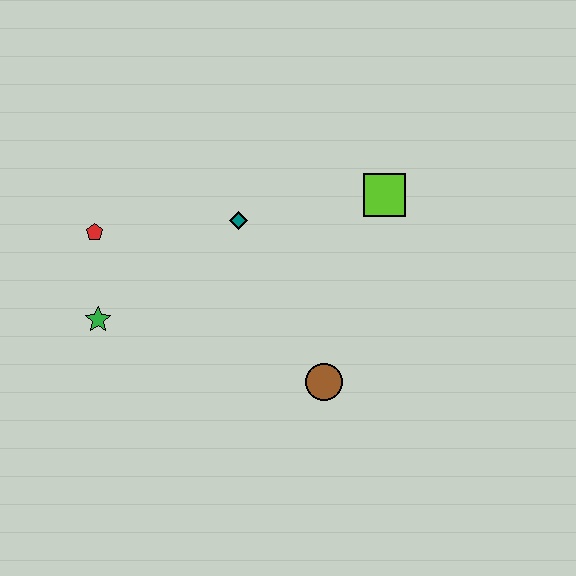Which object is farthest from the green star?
The lime square is farthest from the green star.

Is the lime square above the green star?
Yes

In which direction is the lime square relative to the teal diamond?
The lime square is to the right of the teal diamond.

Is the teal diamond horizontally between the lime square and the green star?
Yes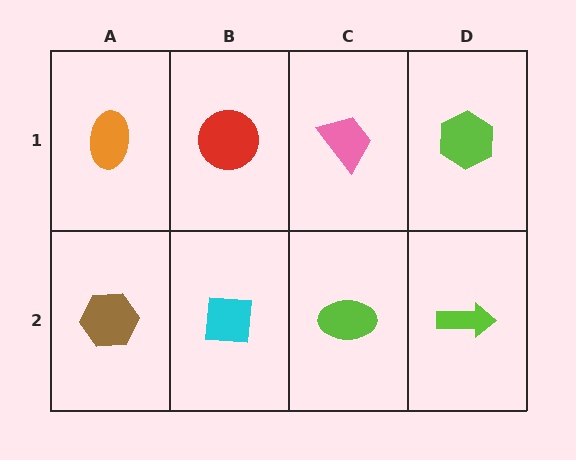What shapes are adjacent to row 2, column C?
A pink trapezoid (row 1, column C), a cyan square (row 2, column B), a lime arrow (row 2, column D).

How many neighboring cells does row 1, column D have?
2.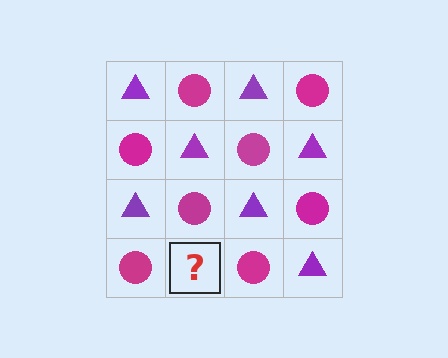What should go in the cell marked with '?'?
The missing cell should contain a purple triangle.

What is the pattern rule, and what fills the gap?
The rule is that it alternates purple triangle and magenta circle in a checkerboard pattern. The gap should be filled with a purple triangle.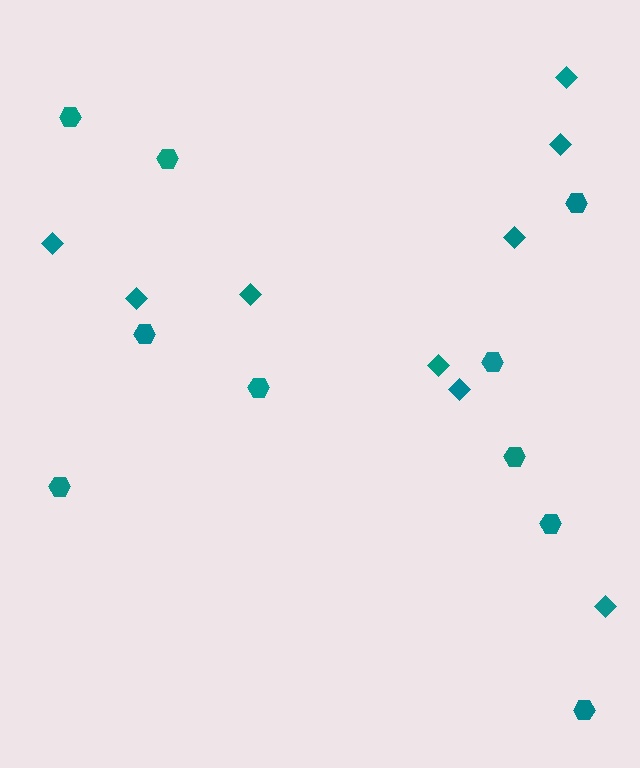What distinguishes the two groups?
There are 2 groups: one group of diamonds (9) and one group of hexagons (10).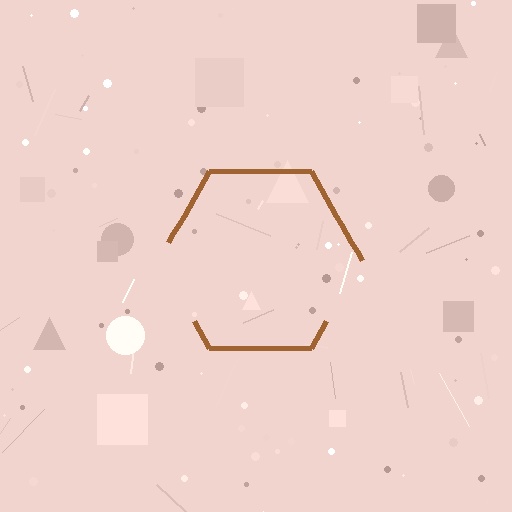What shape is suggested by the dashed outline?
The dashed outline suggests a hexagon.